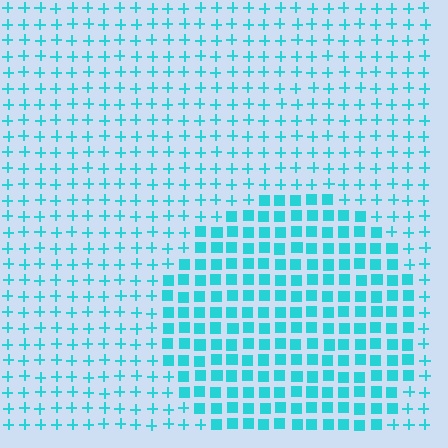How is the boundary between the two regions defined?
The boundary is defined by a change in element shape: squares inside vs. plus signs outside. All elements share the same color and spacing.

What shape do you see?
I see a circle.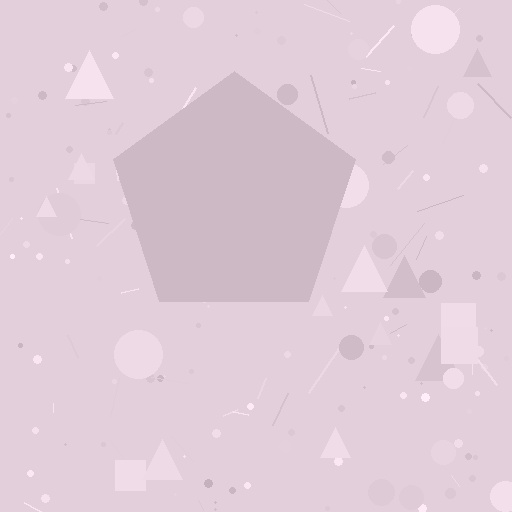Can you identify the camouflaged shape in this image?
The camouflaged shape is a pentagon.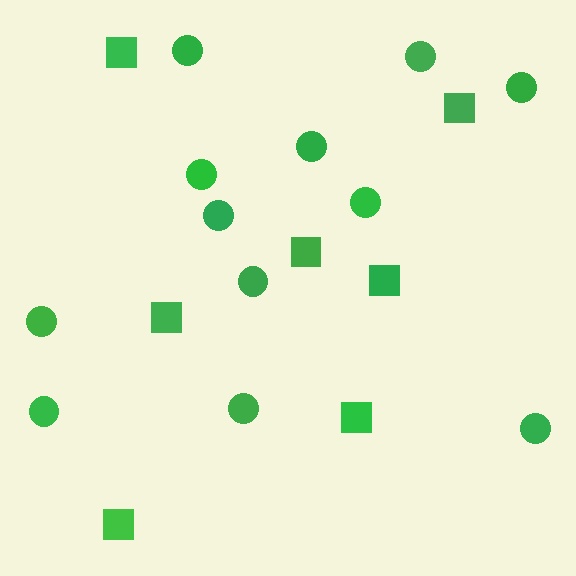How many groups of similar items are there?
There are 2 groups: one group of circles (12) and one group of squares (7).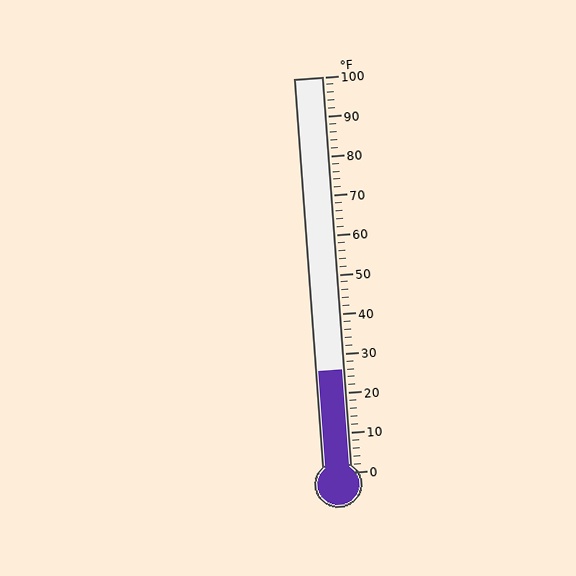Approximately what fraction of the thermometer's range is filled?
The thermometer is filled to approximately 25% of its range.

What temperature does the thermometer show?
The thermometer shows approximately 26°F.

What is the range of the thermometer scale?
The thermometer scale ranges from 0°F to 100°F.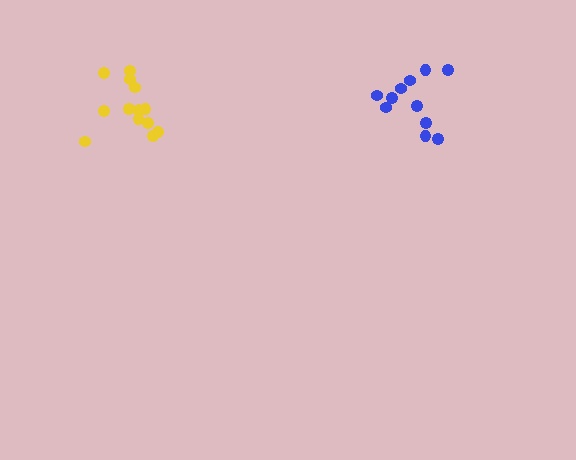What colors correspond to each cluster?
The clusters are colored: yellow, blue.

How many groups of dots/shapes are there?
There are 2 groups.